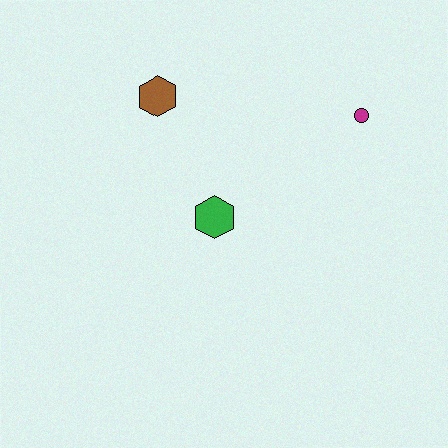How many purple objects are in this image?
There are no purple objects.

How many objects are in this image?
There are 3 objects.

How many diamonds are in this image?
There are no diamonds.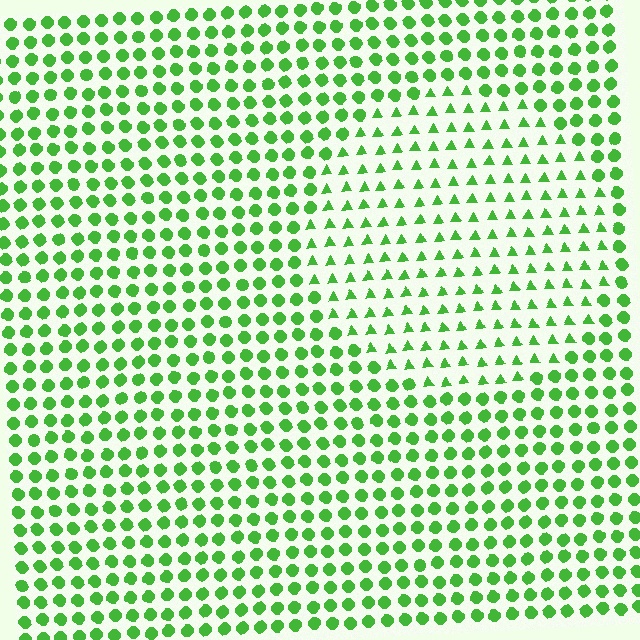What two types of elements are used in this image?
The image uses triangles inside the circle region and circles outside it.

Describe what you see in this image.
The image is filled with small green elements arranged in a uniform grid. A circle-shaped region contains triangles, while the surrounding area contains circles. The boundary is defined purely by the change in element shape.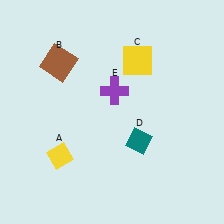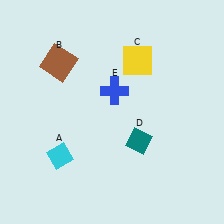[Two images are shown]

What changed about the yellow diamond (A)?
In Image 1, A is yellow. In Image 2, it changed to cyan.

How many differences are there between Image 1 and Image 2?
There are 2 differences between the two images.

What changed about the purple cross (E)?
In Image 1, E is purple. In Image 2, it changed to blue.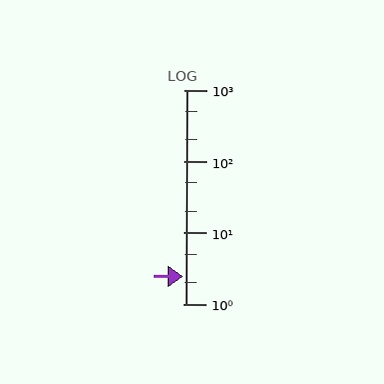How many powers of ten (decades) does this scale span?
The scale spans 3 decades, from 1 to 1000.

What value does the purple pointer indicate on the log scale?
The pointer indicates approximately 2.4.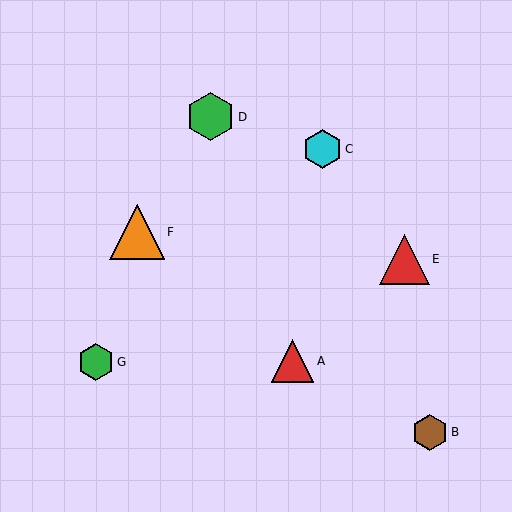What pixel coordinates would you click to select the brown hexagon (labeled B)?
Click at (430, 432) to select the brown hexagon B.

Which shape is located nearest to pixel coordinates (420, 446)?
The brown hexagon (labeled B) at (430, 432) is nearest to that location.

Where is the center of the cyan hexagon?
The center of the cyan hexagon is at (323, 149).